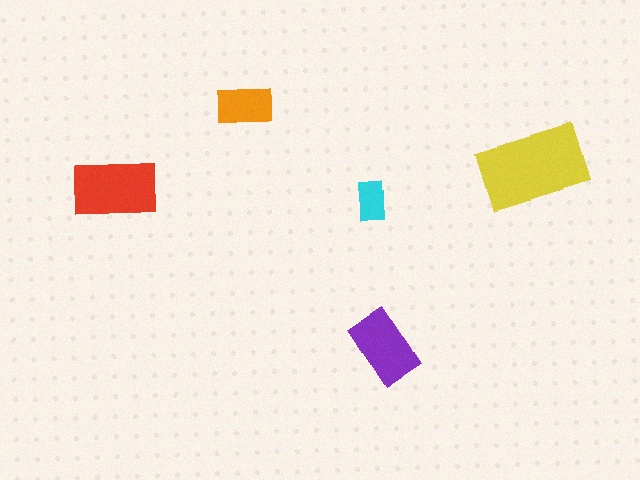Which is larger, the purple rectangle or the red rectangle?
The red one.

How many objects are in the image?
There are 5 objects in the image.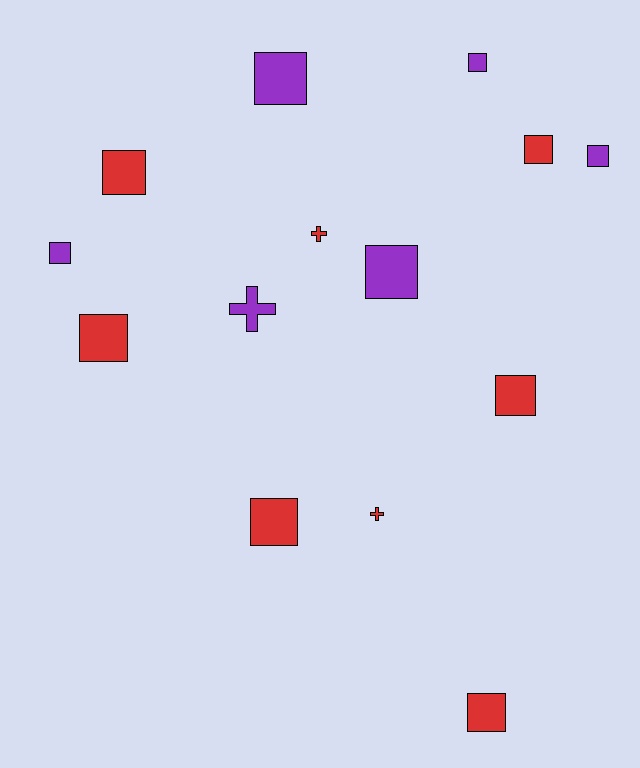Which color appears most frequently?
Red, with 8 objects.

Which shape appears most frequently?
Square, with 11 objects.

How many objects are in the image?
There are 14 objects.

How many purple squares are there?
There are 5 purple squares.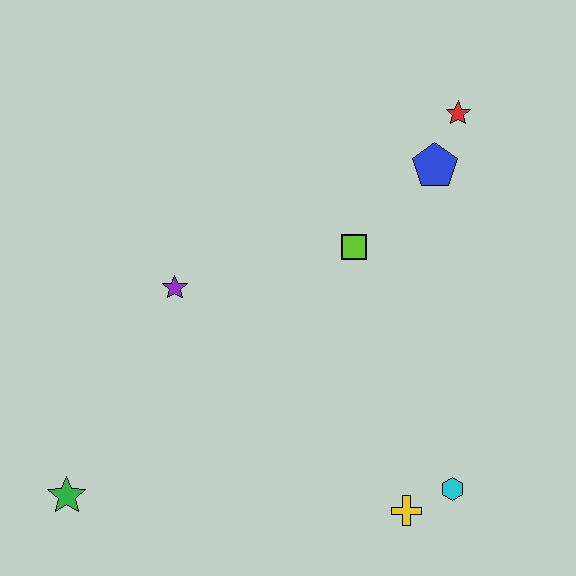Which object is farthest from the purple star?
The cyan hexagon is farthest from the purple star.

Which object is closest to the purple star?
The lime square is closest to the purple star.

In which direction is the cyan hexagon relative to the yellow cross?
The cyan hexagon is to the right of the yellow cross.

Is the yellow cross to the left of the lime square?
No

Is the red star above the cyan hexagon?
Yes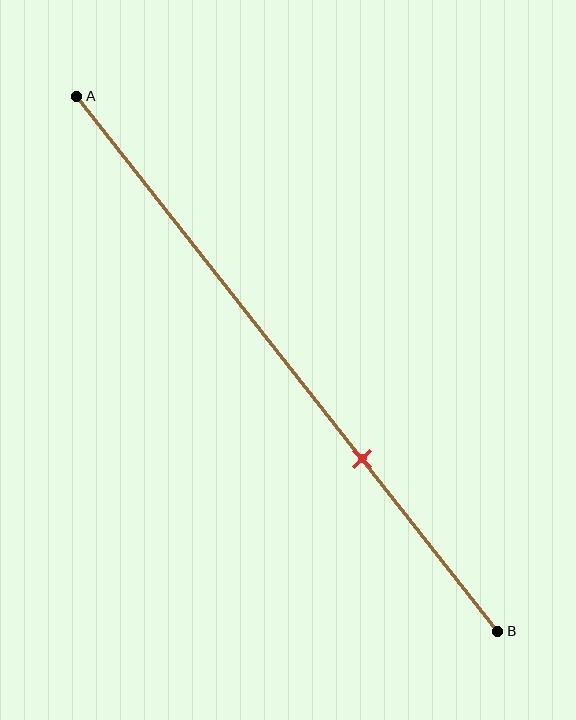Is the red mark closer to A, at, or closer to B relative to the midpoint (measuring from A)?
The red mark is closer to point B than the midpoint of segment AB.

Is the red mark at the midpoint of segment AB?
No, the mark is at about 70% from A, not at the 50% midpoint.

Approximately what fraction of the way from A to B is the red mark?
The red mark is approximately 70% of the way from A to B.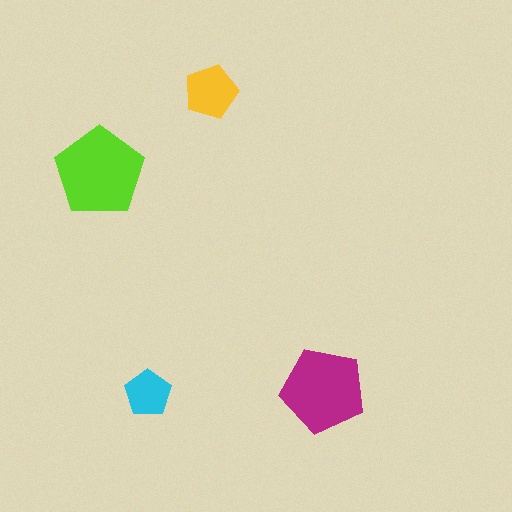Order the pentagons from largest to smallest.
the lime one, the magenta one, the yellow one, the cyan one.